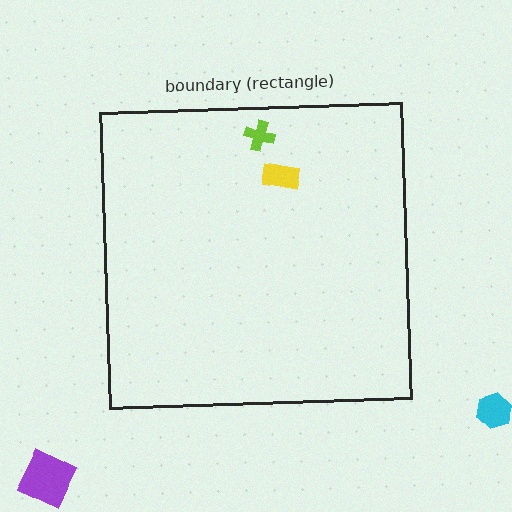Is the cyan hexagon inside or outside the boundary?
Outside.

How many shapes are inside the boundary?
2 inside, 2 outside.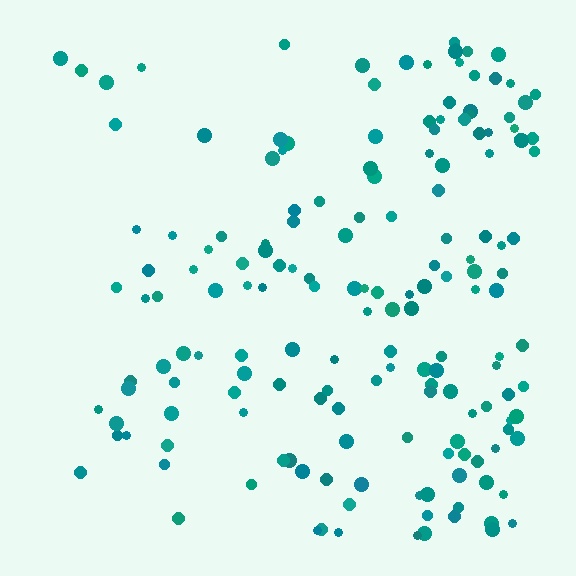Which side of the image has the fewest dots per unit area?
The left.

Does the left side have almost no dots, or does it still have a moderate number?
Still a moderate number, just noticeably fewer than the right.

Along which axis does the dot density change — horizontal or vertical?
Horizontal.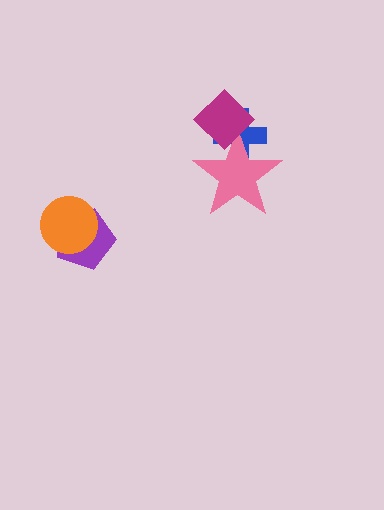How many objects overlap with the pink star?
2 objects overlap with the pink star.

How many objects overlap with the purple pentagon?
1 object overlaps with the purple pentagon.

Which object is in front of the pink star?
The magenta diamond is in front of the pink star.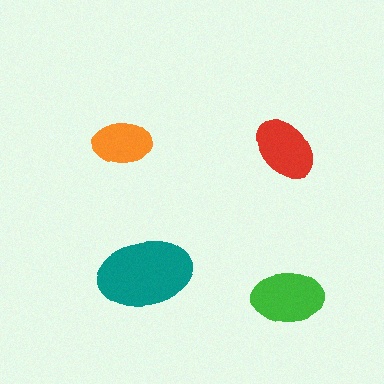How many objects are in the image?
There are 4 objects in the image.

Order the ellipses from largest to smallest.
the teal one, the green one, the red one, the orange one.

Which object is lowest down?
The green ellipse is bottommost.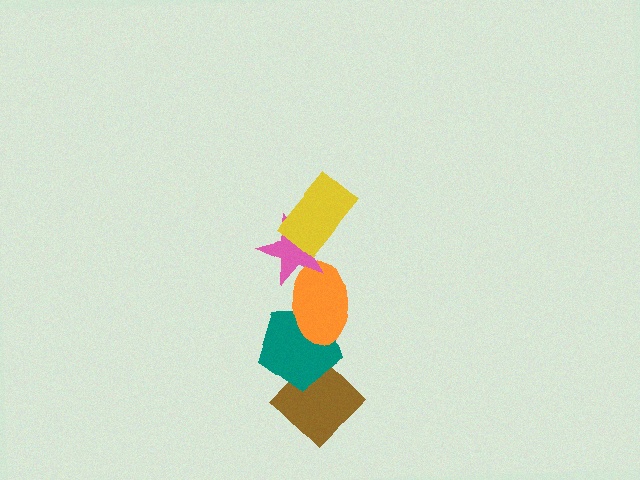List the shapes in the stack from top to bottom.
From top to bottom: the yellow rectangle, the pink star, the orange ellipse, the teal pentagon, the brown diamond.